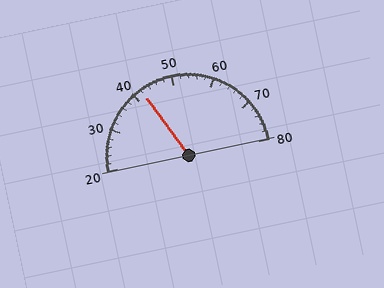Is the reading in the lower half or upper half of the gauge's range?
The reading is in the lower half of the range (20 to 80).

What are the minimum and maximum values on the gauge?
The gauge ranges from 20 to 80.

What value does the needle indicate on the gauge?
The needle indicates approximately 42.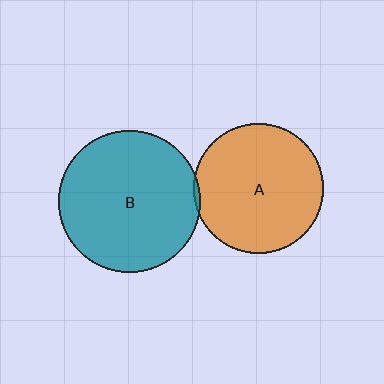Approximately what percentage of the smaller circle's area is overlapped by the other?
Approximately 5%.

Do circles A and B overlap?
Yes.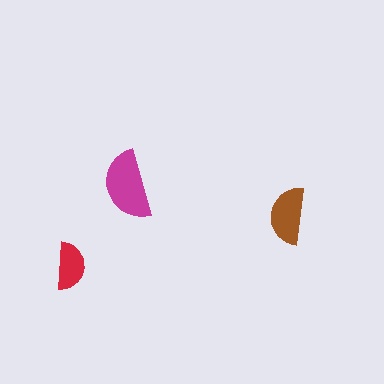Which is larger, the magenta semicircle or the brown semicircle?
The magenta one.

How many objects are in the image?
There are 3 objects in the image.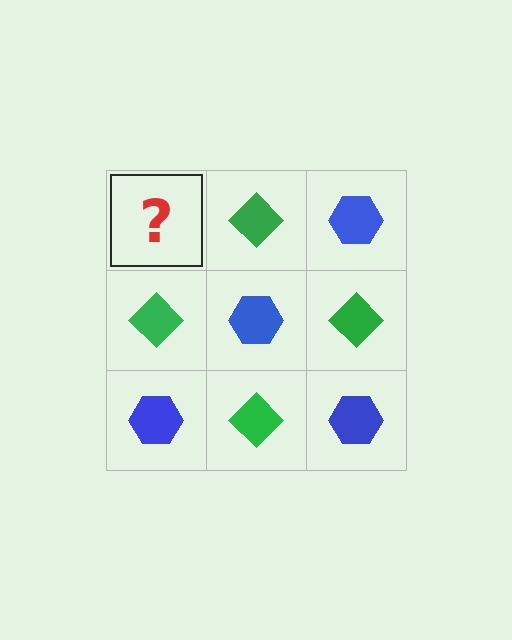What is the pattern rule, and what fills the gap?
The rule is that it alternates blue hexagon and green diamond in a checkerboard pattern. The gap should be filled with a blue hexagon.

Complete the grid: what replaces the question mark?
The question mark should be replaced with a blue hexagon.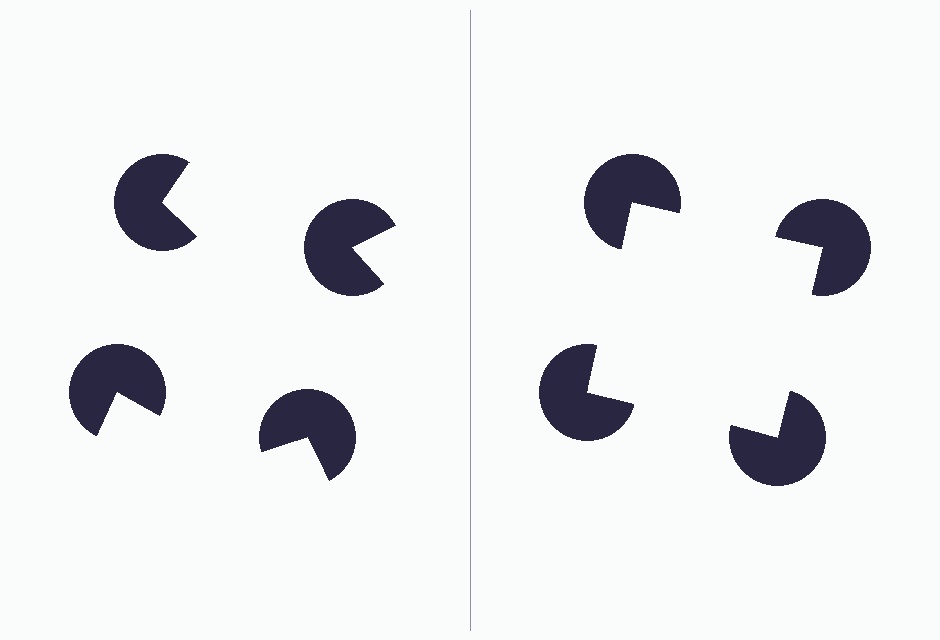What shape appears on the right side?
An illusory square.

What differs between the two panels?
The pac-man discs are positioned identically on both sides; only the wedge orientations differ. On the right they align to a square; on the left they are misaligned.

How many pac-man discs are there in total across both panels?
8 — 4 on each side.